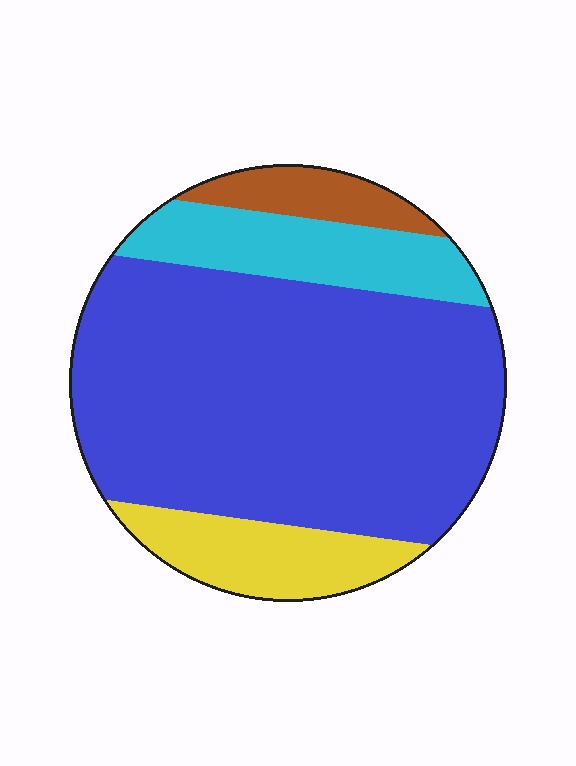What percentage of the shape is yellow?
Yellow takes up about one eighth (1/8) of the shape.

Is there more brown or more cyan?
Cyan.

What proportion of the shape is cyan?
Cyan covers around 15% of the shape.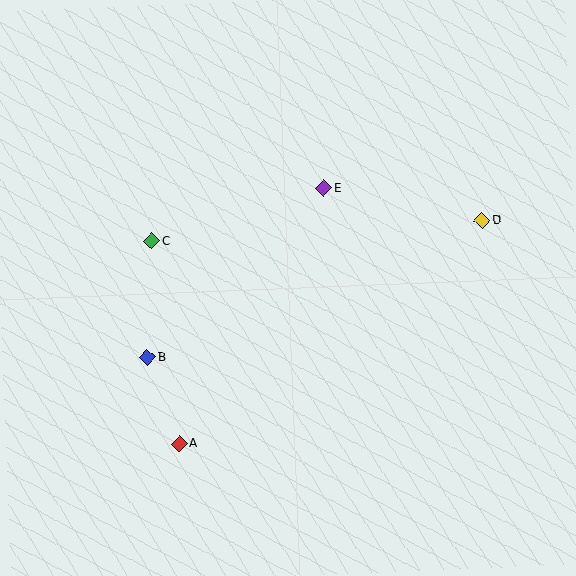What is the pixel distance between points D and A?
The distance between D and A is 376 pixels.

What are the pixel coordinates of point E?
Point E is at (324, 188).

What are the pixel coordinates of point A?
Point A is at (179, 444).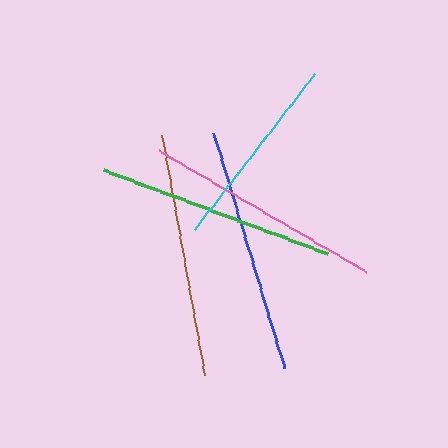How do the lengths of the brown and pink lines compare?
The brown and pink lines are approximately the same length.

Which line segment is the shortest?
The cyan line is the shortest at approximately 197 pixels.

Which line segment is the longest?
The blue line is the longest at approximately 247 pixels.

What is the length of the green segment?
The green segment is approximately 239 pixels long.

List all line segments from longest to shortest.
From longest to shortest: blue, brown, pink, green, cyan.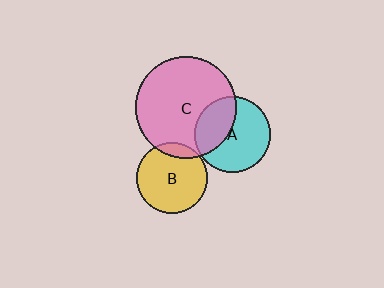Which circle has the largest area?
Circle C (pink).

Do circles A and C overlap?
Yes.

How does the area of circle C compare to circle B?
Approximately 2.1 times.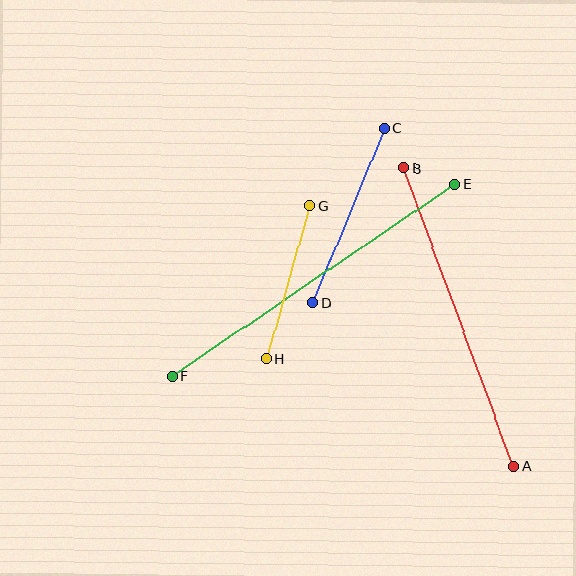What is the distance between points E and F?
The distance is approximately 342 pixels.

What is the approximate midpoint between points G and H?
The midpoint is at approximately (288, 282) pixels.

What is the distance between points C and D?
The distance is approximately 188 pixels.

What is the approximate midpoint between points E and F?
The midpoint is at approximately (313, 280) pixels.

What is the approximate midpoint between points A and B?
The midpoint is at approximately (459, 317) pixels.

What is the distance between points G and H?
The distance is approximately 158 pixels.